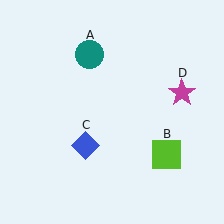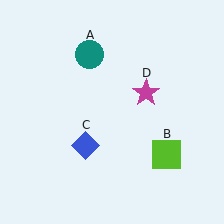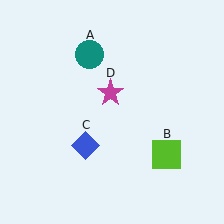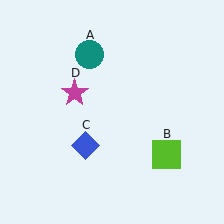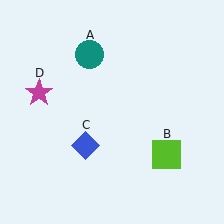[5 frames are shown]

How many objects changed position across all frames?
1 object changed position: magenta star (object D).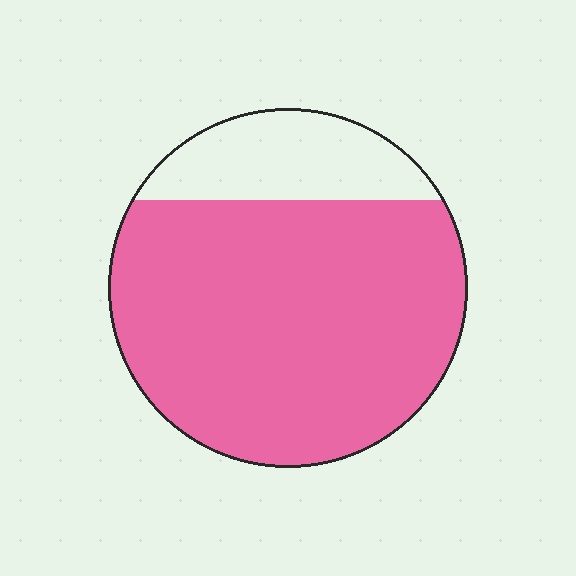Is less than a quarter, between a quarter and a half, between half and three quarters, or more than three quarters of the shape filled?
More than three quarters.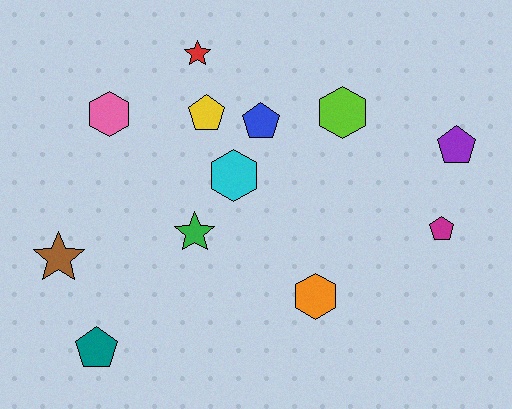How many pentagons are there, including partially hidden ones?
There are 5 pentagons.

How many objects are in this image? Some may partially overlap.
There are 12 objects.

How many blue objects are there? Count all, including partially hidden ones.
There is 1 blue object.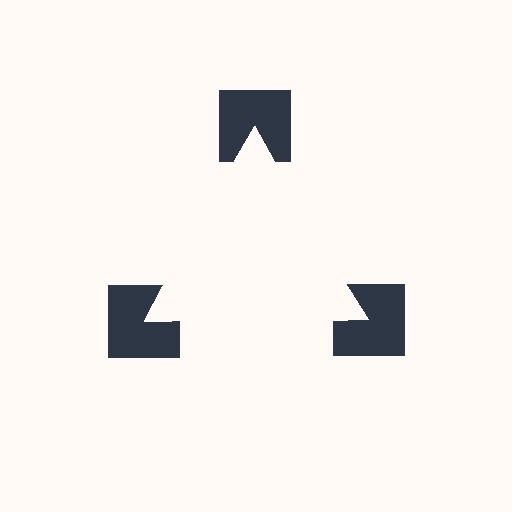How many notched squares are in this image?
There are 3 — one at each vertex of the illusory triangle.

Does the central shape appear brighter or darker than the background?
It typically appears slightly brighter than the background, even though no actual brightness change is drawn.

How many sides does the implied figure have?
3 sides.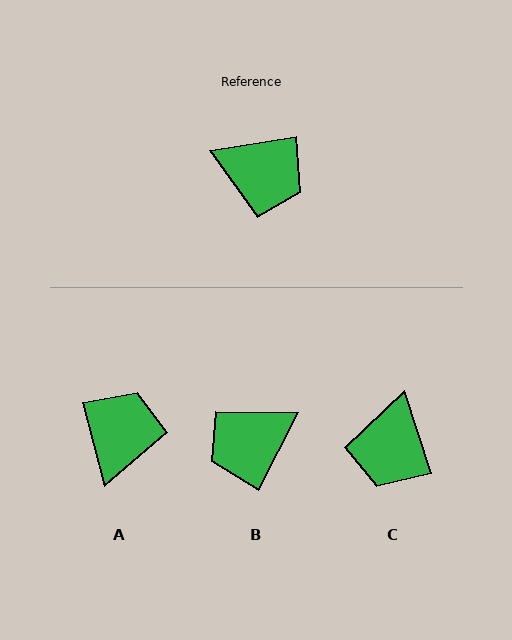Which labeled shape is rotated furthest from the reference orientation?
B, about 126 degrees away.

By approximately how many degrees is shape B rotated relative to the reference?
Approximately 126 degrees clockwise.